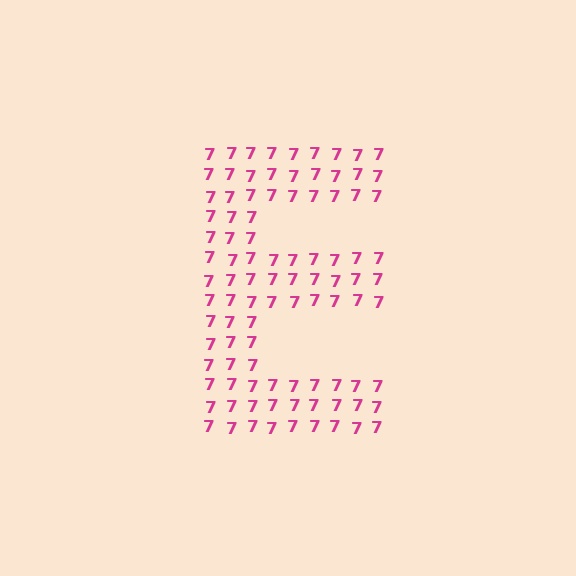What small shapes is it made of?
It is made of small digit 7's.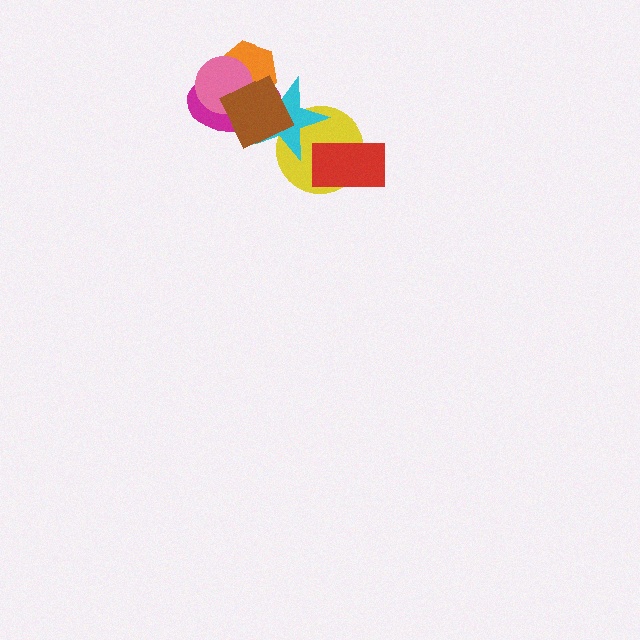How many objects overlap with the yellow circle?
2 objects overlap with the yellow circle.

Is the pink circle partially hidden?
Yes, it is partially covered by another shape.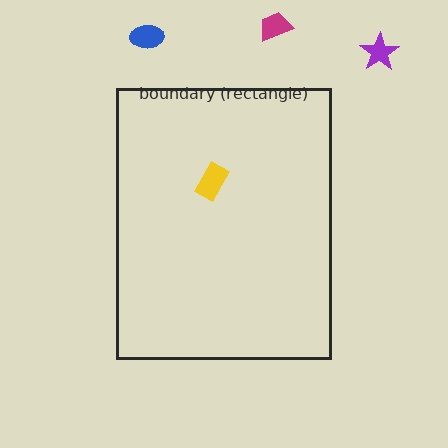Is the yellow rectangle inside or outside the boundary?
Inside.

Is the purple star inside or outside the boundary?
Outside.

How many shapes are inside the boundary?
1 inside, 3 outside.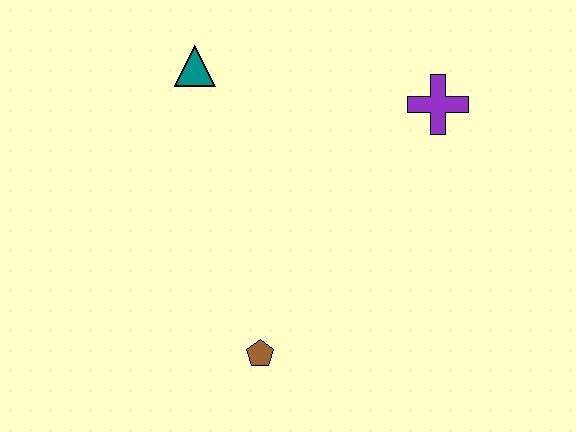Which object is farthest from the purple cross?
The brown pentagon is farthest from the purple cross.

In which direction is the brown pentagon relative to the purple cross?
The brown pentagon is below the purple cross.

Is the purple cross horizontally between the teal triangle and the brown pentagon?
No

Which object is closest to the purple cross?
The teal triangle is closest to the purple cross.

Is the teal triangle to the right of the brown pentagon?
No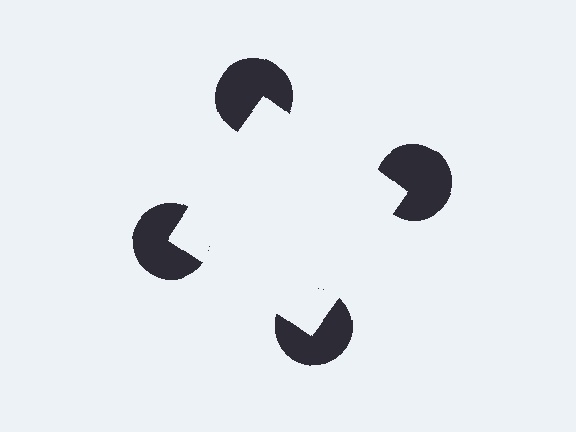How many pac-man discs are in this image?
There are 4 — one at each vertex of the illusory square.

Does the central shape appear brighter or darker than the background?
It typically appears slightly brighter than the background, even though no actual brightness change is drawn.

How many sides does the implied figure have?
4 sides.